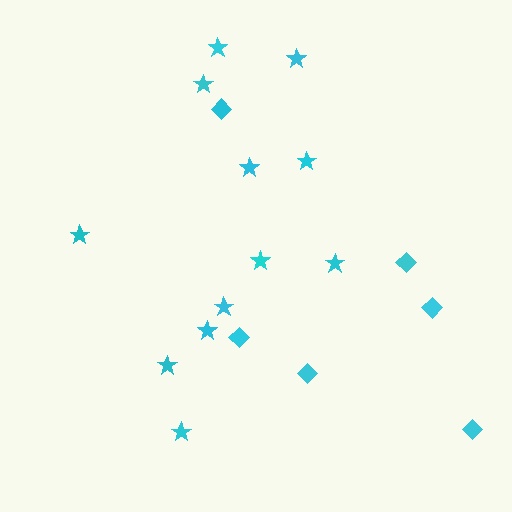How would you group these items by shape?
There are 2 groups: one group of stars (12) and one group of diamonds (6).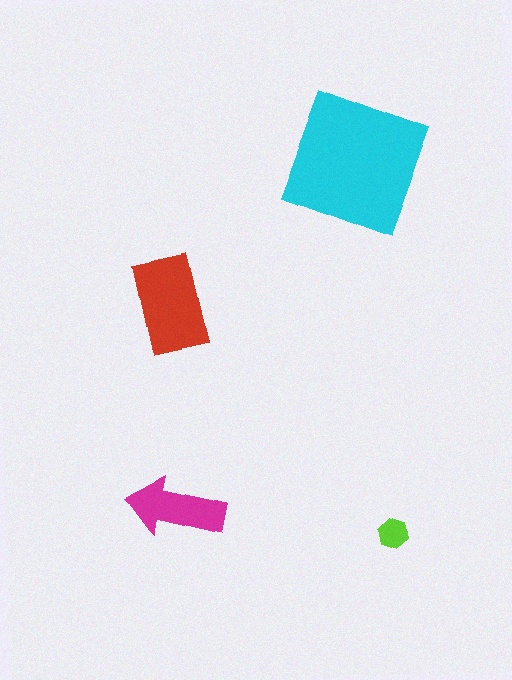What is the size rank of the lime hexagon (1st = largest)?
4th.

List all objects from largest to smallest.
The cyan square, the red rectangle, the magenta arrow, the lime hexagon.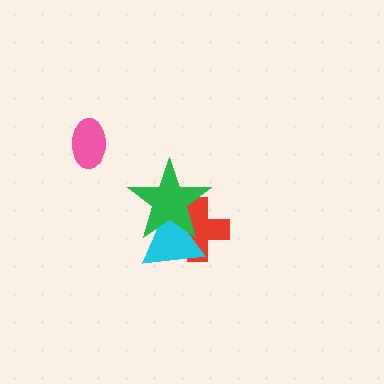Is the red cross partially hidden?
Yes, it is partially covered by another shape.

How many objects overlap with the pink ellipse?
0 objects overlap with the pink ellipse.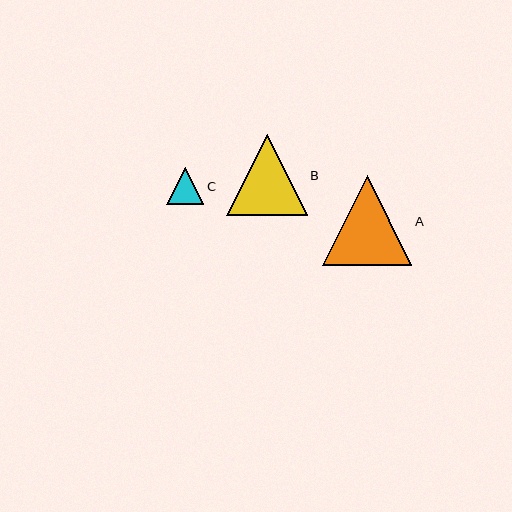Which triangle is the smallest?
Triangle C is the smallest with a size of approximately 37 pixels.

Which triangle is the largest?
Triangle A is the largest with a size of approximately 90 pixels.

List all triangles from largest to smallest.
From largest to smallest: A, B, C.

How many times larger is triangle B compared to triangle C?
Triangle B is approximately 2.2 times the size of triangle C.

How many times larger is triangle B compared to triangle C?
Triangle B is approximately 2.2 times the size of triangle C.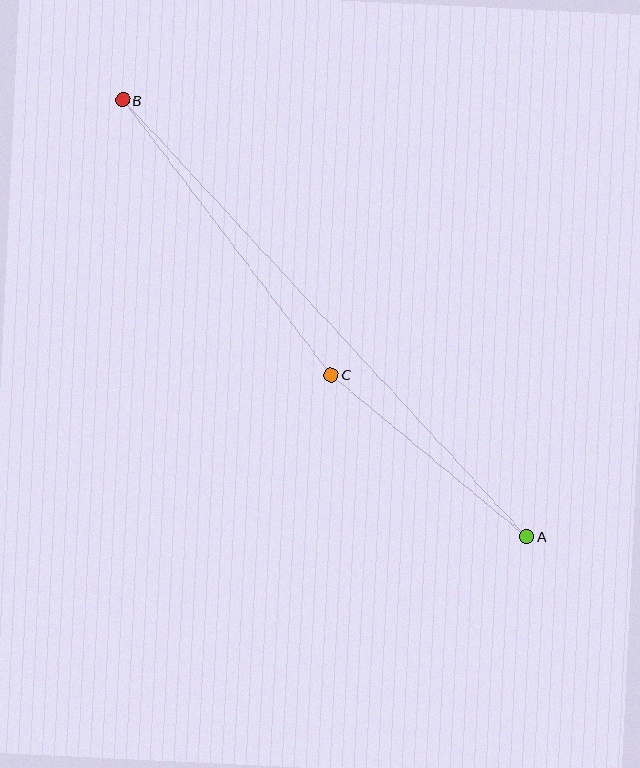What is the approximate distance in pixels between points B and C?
The distance between B and C is approximately 345 pixels.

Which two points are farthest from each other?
Points A and B are farthest from each other.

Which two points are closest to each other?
Points A and C are closest to each other.